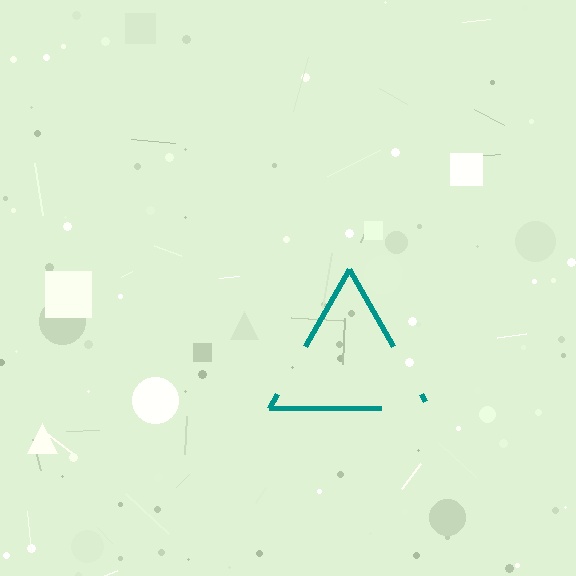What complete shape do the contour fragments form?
The contour fragments form a triangle.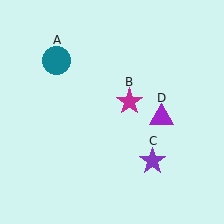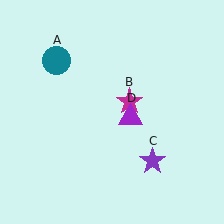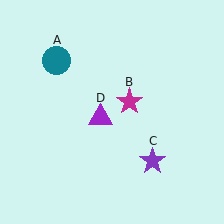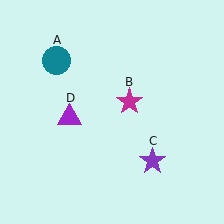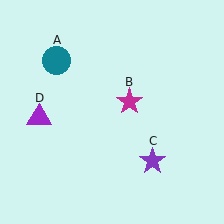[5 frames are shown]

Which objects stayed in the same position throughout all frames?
Teal circle (object A) and magenta star (object B) and purple star (object C) remained stationary.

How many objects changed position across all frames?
1 object changed position: purple triangle (object D).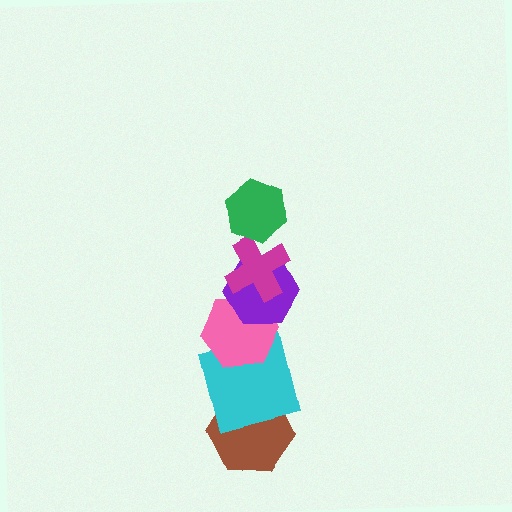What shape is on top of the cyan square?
The pink hexagon is on top of the cyan square.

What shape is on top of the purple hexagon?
The magenta cross is on top of the purple hexagon.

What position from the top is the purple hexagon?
The purple hexagon is 3rd from the top.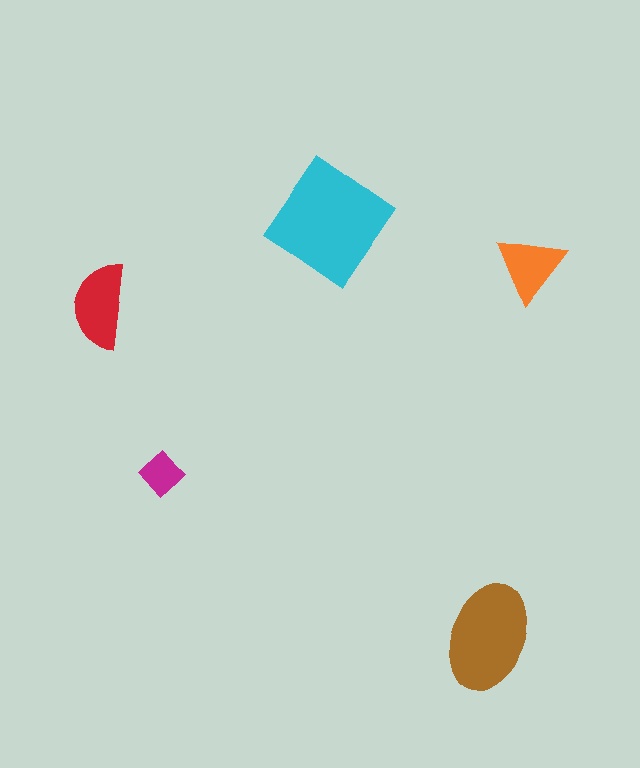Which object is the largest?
The cyan diamond.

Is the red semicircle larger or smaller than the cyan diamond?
Smaller.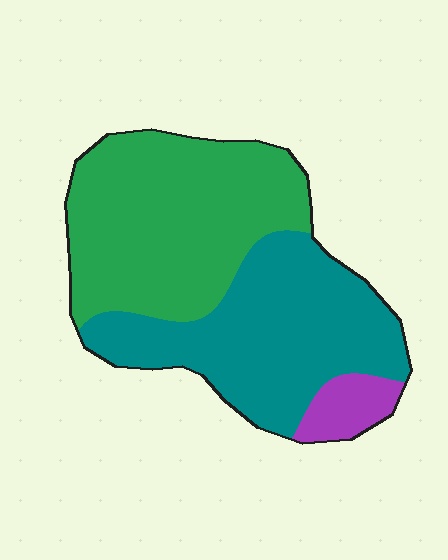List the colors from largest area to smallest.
From largest to smallest: green, teal, purple.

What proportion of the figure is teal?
Teal covers around 45% of the figure.